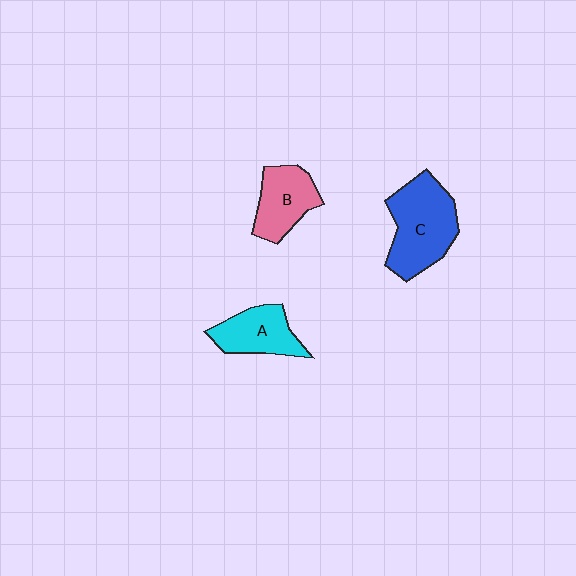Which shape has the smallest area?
Shape A (cyan).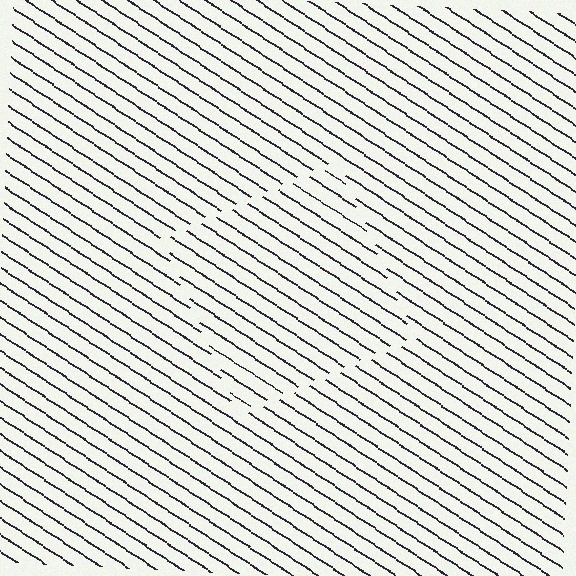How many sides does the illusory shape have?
4 sides — the line-ends trace a square.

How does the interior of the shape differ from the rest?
The interior of the shape contains the same grating, shifted by half a period — the contour is defined by the phase discontinuity where line-ends from the inner and outer gratings abut.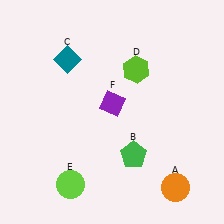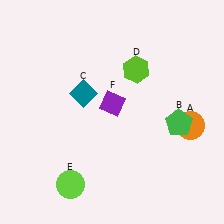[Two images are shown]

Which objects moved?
The objects that moved are: the orange circle (A), the green pentagon (B), the teal diamond (C).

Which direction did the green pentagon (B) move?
The green pentagon (B) moved right.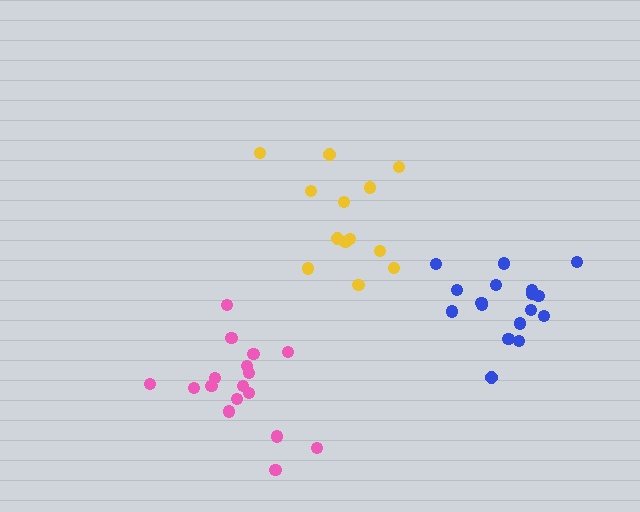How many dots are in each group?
Group 1: 13 dots, Group 2: 17 dots, Group 3: 17 dots (47 total).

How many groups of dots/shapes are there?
There are 3 groups.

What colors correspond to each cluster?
The clusters are colored: yellow, pink, blue.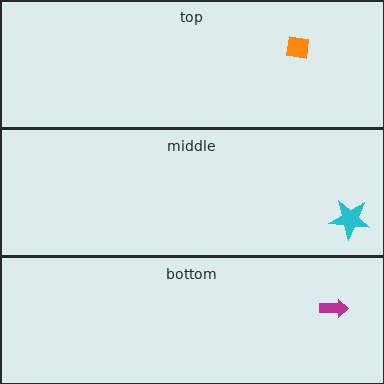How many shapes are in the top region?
1.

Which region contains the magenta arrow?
The bottom region.